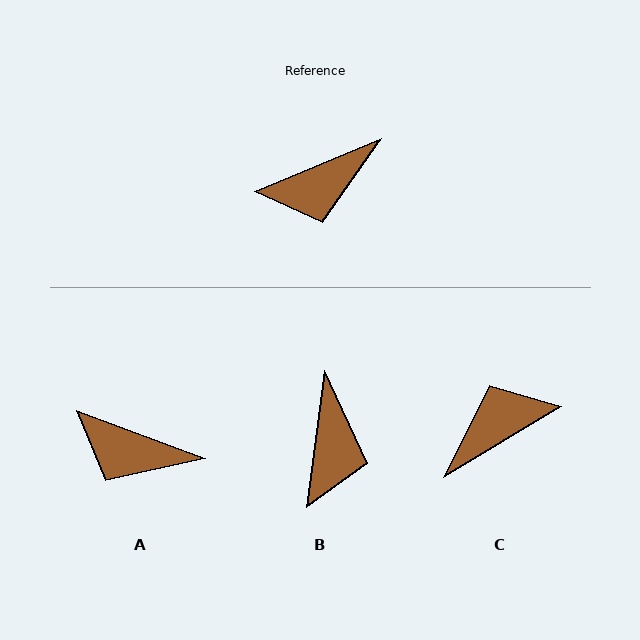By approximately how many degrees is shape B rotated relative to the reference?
Approximately 60 degrees counter-clockwise.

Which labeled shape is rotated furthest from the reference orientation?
C, about 171 degrees away.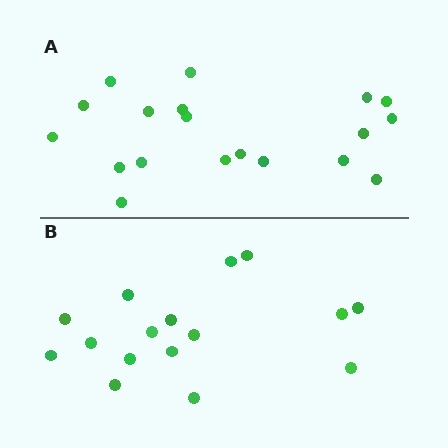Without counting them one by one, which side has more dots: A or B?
Region A (the top region) has more dots.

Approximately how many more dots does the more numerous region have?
Region A has just a few more — roughly 2 or 3 more dots than region B.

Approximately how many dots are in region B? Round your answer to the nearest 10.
About 20 dots. (The exact count is 16, which rounds to 20.)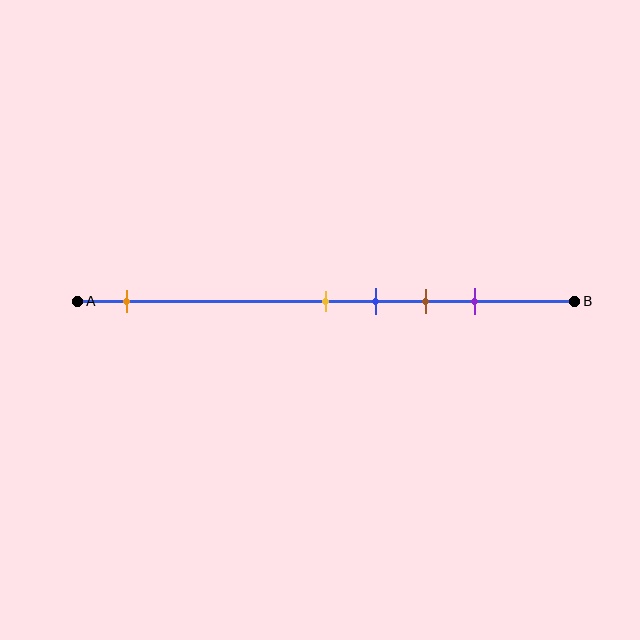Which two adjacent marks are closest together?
The yellow and blue marks are the closest adjacent pair.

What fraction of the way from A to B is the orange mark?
The orange mark is approximately 10% (0.1) of the way from A to B.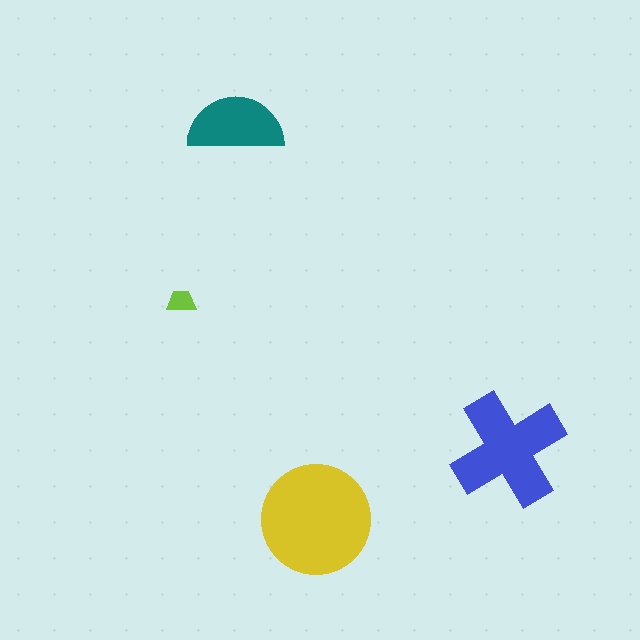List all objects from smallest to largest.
The lime trapezoid, the teal semicircle, the blue cross, the yellow circle.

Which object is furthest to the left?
The lime trapezoid is leftmost.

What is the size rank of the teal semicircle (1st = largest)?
3rd.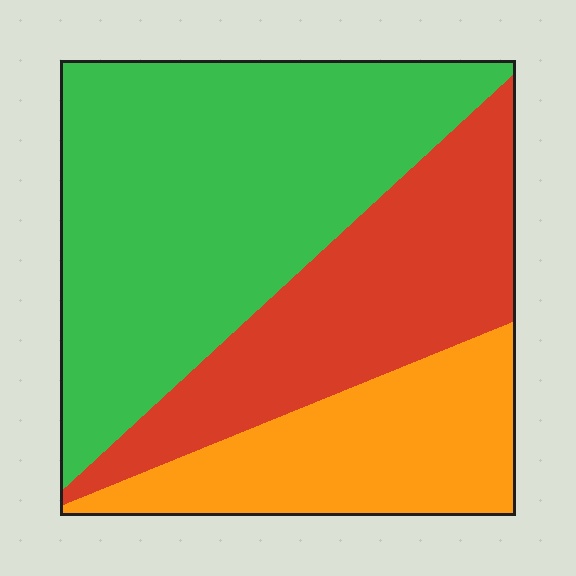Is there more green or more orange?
Green.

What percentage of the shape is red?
Red covers 29% of the shape.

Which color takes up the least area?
Orange, at roughly 20%.